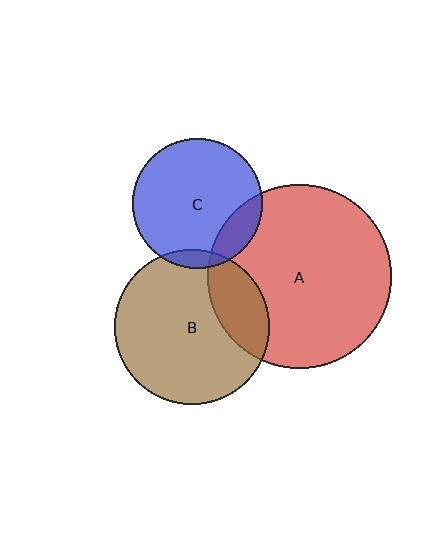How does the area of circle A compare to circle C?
Approximately 2.0 times.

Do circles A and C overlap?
Yes.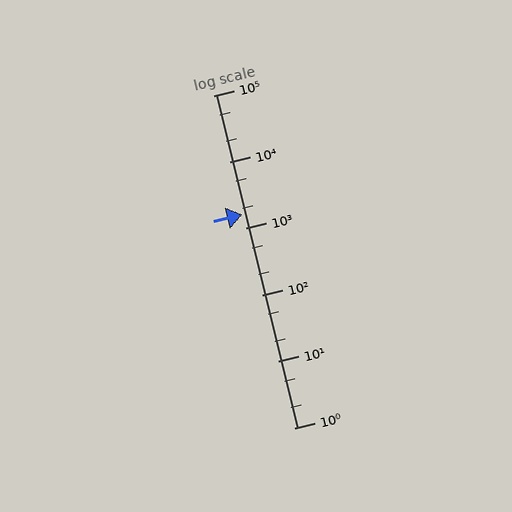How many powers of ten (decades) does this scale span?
The scale spans 5 decades, from 1 to 100000.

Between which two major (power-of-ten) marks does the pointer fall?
The pointer is between 1000 and 10000.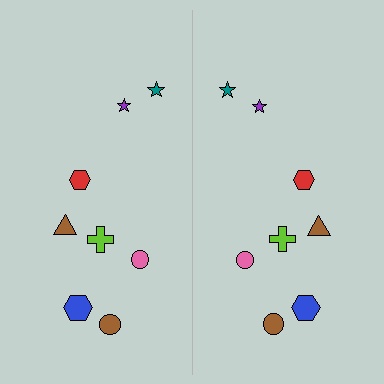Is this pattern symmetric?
Yes, this pattern has bilateral (reflection) symmetry.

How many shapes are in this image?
There are 16 shapes in this image.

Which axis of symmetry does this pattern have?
The pattern has a vertical axis of symmetry running through the center of the image.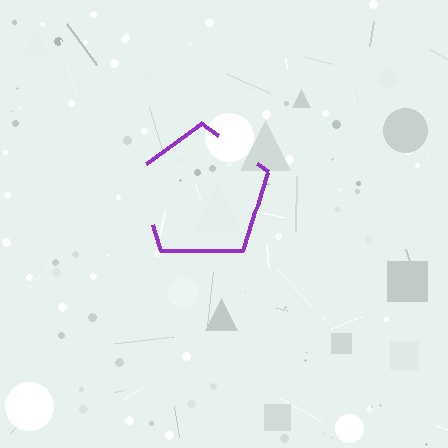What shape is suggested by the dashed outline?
The dashed outline suggests a pentagon.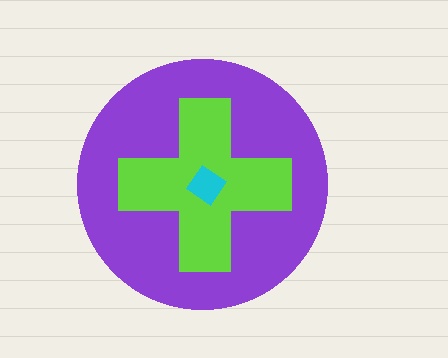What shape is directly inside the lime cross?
The cyan diamond.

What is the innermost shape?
The cyan diamond.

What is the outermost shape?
The purple circle.